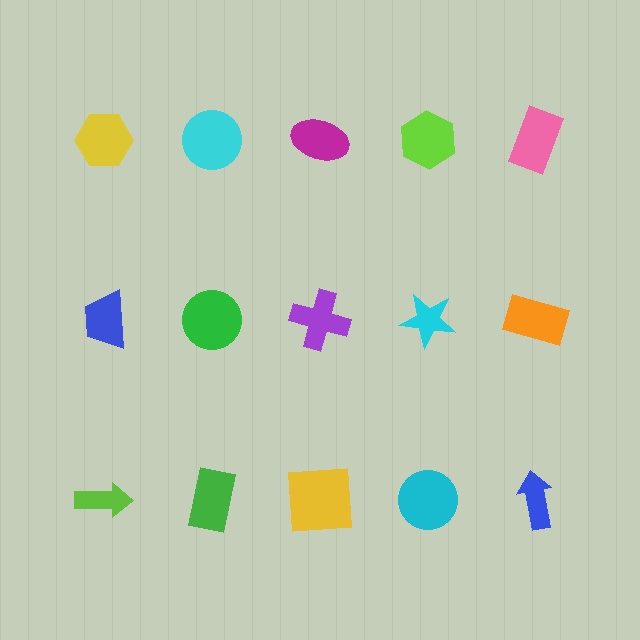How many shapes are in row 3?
5 shapes.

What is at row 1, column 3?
A magenta ellipse.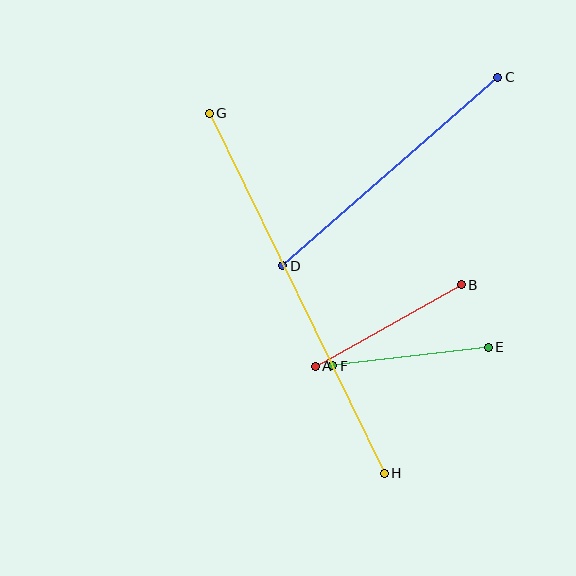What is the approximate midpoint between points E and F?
The midpoint is at approximately (411, 357) pixels.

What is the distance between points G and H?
The distance is approximately 400 pixels.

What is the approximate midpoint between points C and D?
The midpoint is at approximately (390, 172) pixels.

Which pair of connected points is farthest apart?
Points G and H are farthest apart.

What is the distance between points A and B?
The distance is approximately 167 pixels.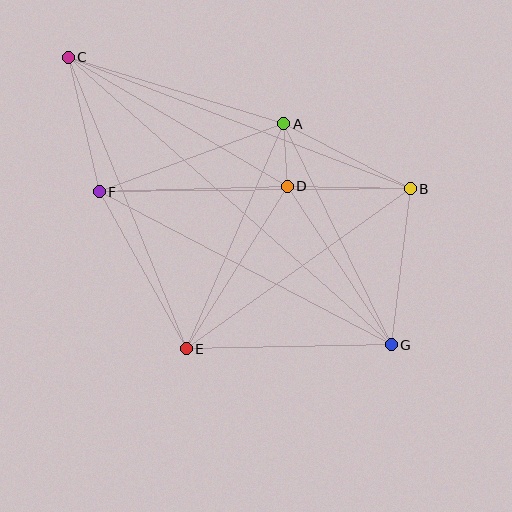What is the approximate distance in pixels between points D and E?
The distance between D and E is approximately 192 pixels.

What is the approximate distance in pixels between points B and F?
The distance between B and F is approximately 311 pixels.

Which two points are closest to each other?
Points A and D are closest to each other.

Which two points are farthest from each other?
Points C and G are farthest from each other.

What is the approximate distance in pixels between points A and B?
The distance between A and B is approximately 142 pixels.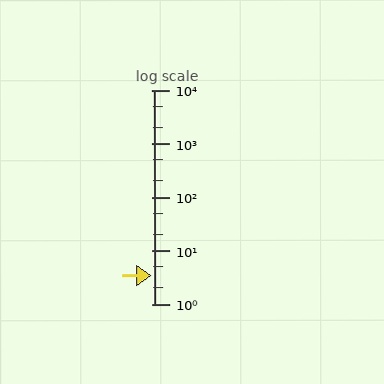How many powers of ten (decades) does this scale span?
The scale spans 4 decades, from 1 to 10000.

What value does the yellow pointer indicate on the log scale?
The pointer indicates approximately 3.4.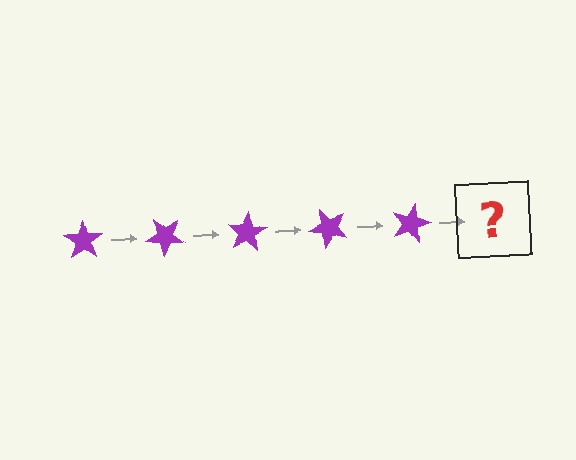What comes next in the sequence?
The next element should be a purple star rotated 200 degrees.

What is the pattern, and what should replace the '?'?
The pattern is that the star rotates 40 degrees each step. The '?' should be a purple star rotated 200 degrees.